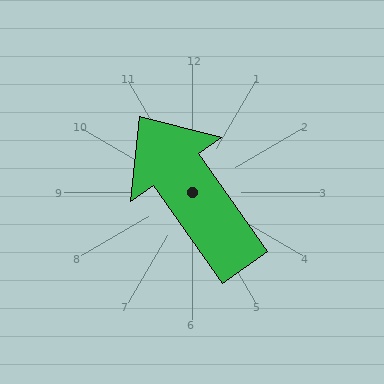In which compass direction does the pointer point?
Northwest.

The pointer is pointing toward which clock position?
Roughly 11 o'clock.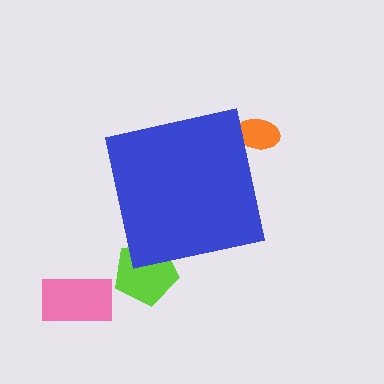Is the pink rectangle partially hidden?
No, the pink rectangle is fully visible.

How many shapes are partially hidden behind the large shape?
2 shapes are partially hidden.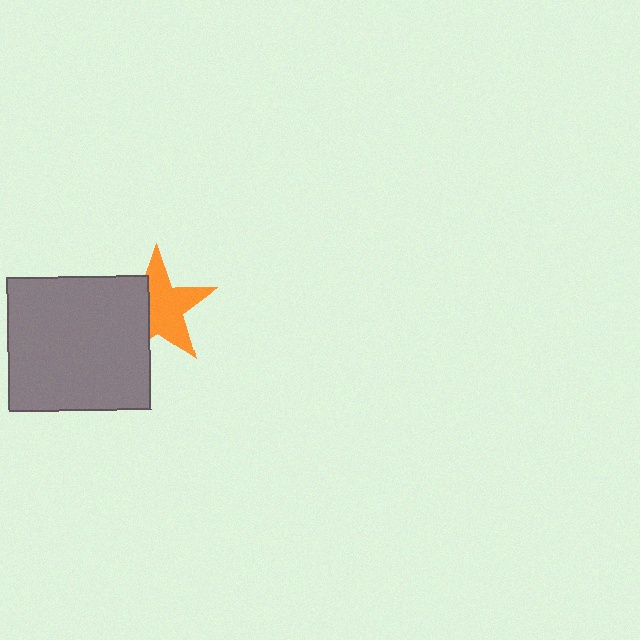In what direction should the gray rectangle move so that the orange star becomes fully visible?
The gray rectangle should move left. That is the shortest direction to clear the overlap and leave the orange star fully visible.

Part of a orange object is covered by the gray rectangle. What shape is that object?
It is a star.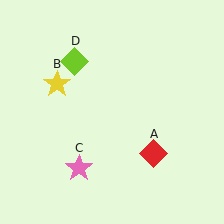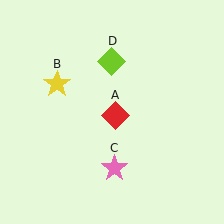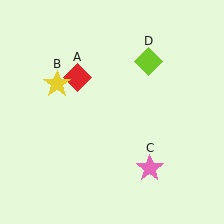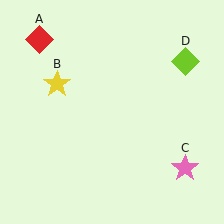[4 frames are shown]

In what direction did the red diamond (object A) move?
The red diamond (object A) moved up and to the left.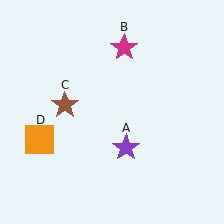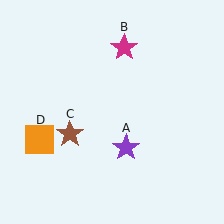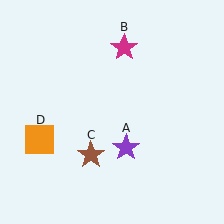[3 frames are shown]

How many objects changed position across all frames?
1 object changed position: brown star (object C).